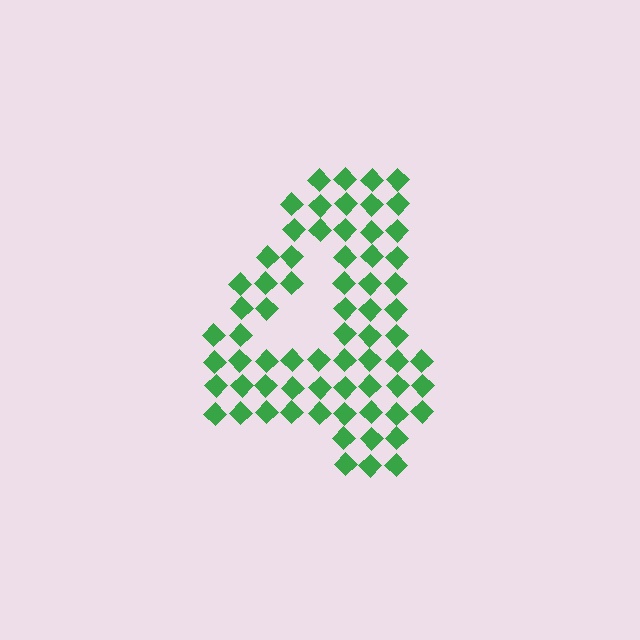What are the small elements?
The small elements are diamonds.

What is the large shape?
The large shape is the digit 4.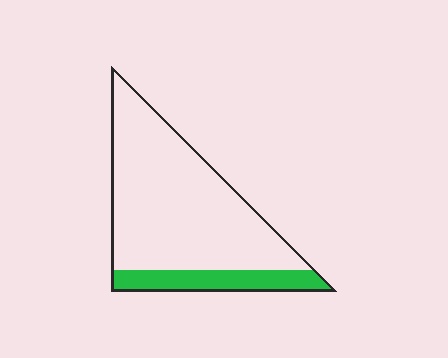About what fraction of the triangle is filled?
About one fifth (1/5).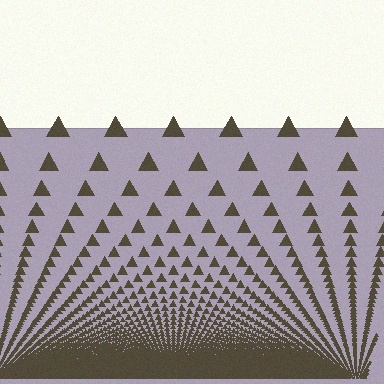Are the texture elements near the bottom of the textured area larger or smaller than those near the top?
Smaller. The gradient is inverted — elements near the bottom are smaller and denser.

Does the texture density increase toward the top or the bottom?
Density increases toward the bottom.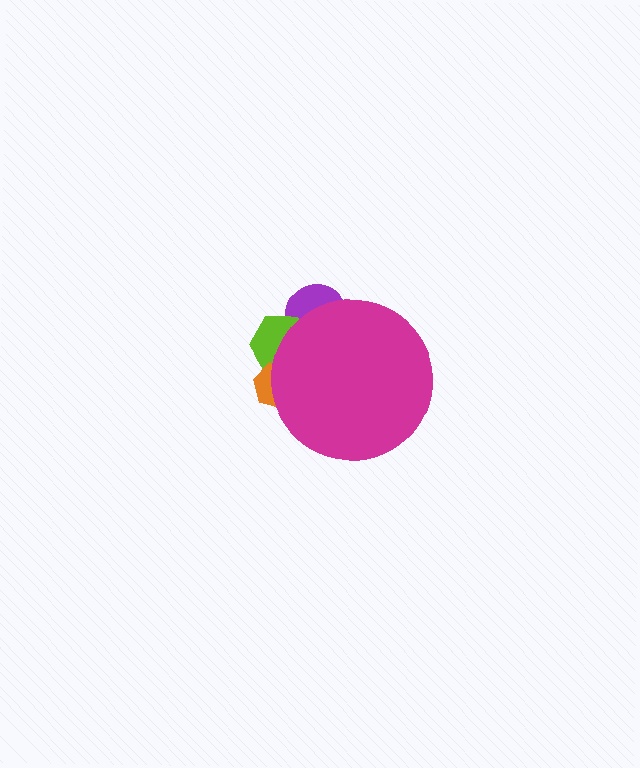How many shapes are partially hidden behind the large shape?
3 shapes are partially hidden.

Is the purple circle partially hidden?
Yes, the purple circle is partially hidden behind the magenta circle.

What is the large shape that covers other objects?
A magenta circle.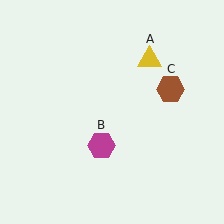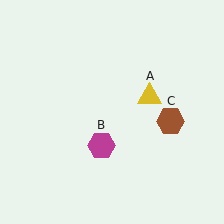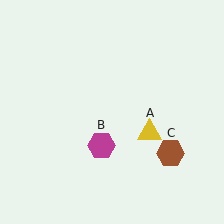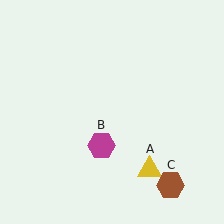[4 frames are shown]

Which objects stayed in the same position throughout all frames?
Magenta hexagon (object B) remained stationary.